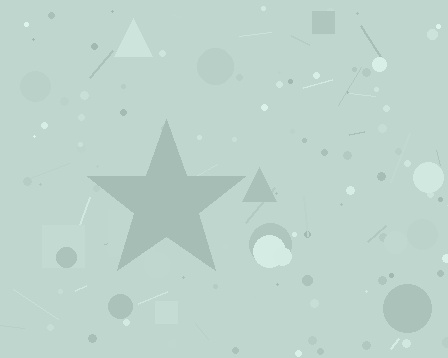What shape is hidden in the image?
A star is hidden in the image.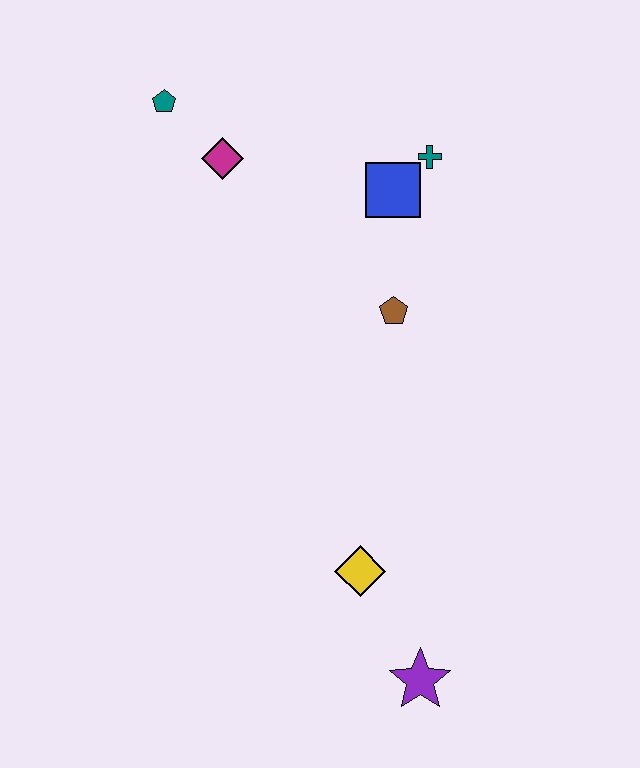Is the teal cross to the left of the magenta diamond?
No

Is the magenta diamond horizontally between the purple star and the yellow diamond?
No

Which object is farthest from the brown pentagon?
The purple star is farthest from the brown pentagon.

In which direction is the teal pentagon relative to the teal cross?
The teal pentagon is to the left of the teal cross.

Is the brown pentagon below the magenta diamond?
Yes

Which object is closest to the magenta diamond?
The teal pentagon is closest to the magenta diamond.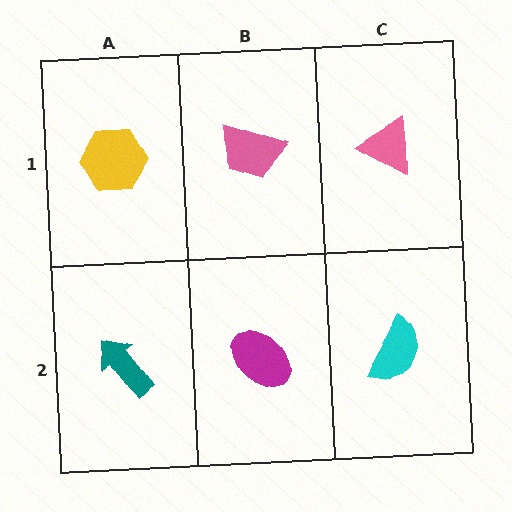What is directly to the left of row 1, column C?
A pink trapezoid.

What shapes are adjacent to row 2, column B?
A pink trapezoid (row 1, column B), a teal arrow (row 2, column A), a cyan semicircle (row 2, column C).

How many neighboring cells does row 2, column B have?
3.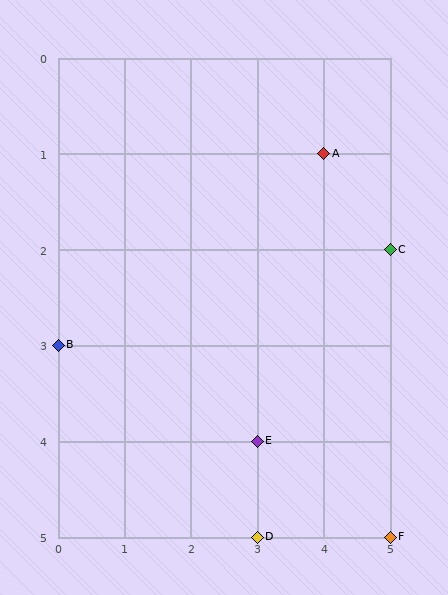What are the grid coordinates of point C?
Point C is at grid coordinates (5, 2).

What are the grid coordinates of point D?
Point D is at grid coordinates (3, 5).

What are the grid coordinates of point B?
Point B is at grid coordinates (0, 3).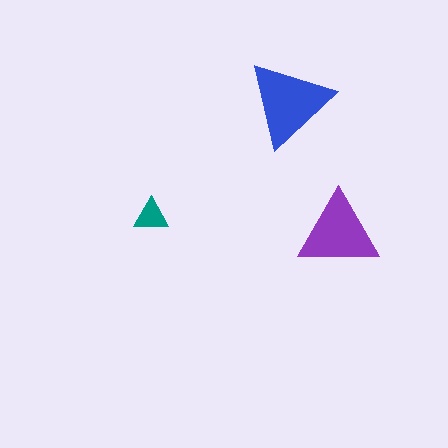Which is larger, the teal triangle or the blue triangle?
The blue one.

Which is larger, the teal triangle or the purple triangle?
The purple one.